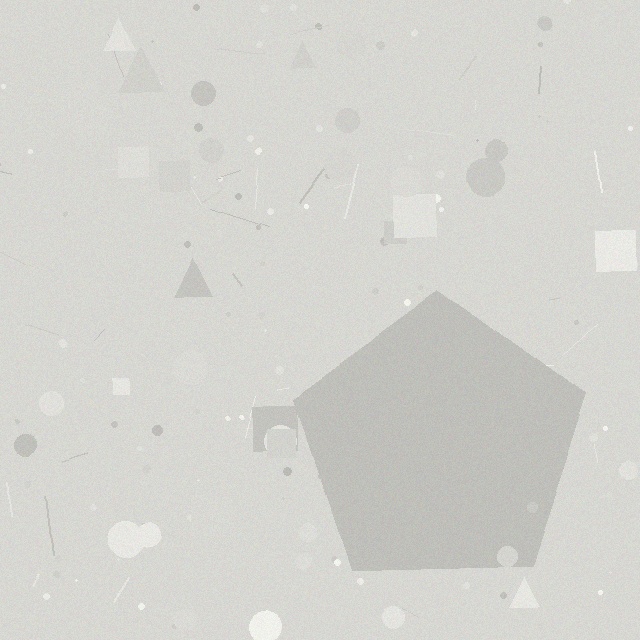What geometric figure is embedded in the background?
A pentagon is embedded in the background.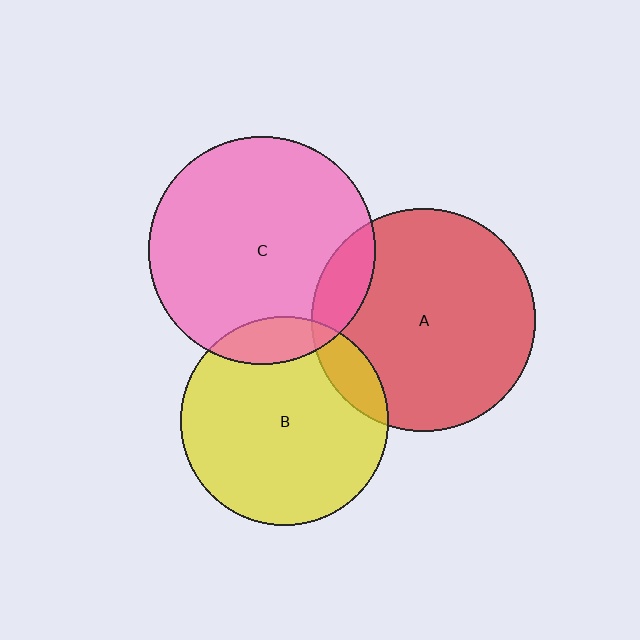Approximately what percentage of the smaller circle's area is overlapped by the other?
Approximately 10%.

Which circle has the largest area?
Circle C (pink).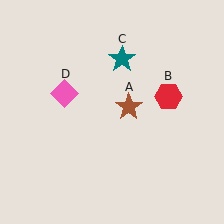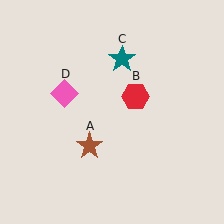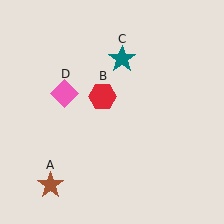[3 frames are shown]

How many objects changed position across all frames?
2 objects changed position: brown star (object A), red hexagon (object B).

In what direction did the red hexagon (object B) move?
The red hexagon (object B) moved left.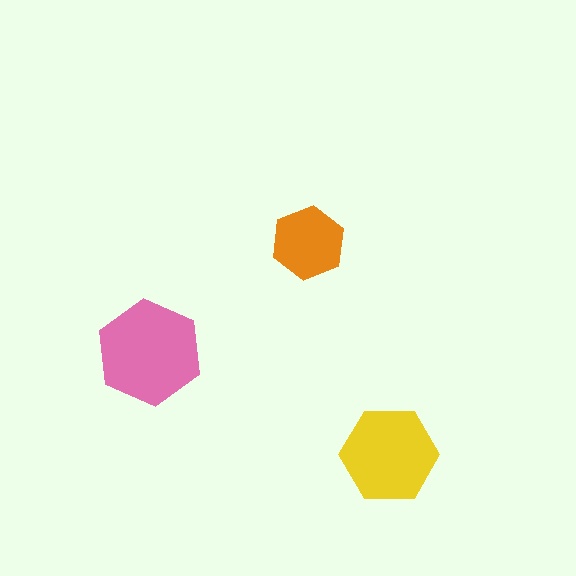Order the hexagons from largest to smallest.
the pink one, the yellow one, the orange one.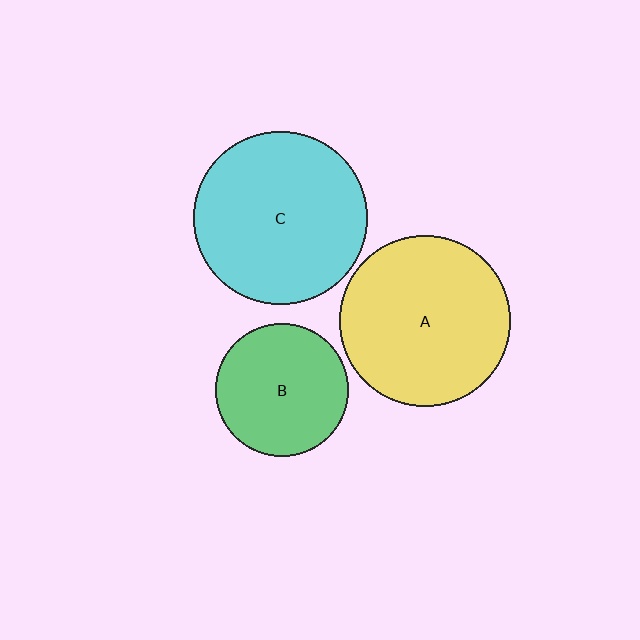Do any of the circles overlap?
No, none of the circles overlap.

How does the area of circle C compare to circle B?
Approximately 1.7 times.